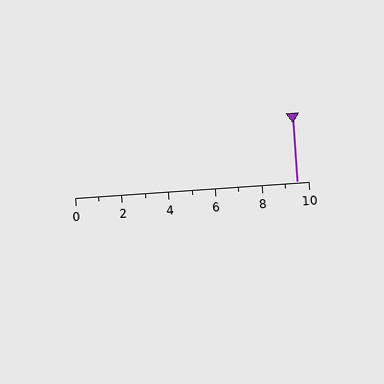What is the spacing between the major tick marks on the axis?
The major ticks are spaced 2 apart.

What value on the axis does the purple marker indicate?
The marker indicates approximately 9.5.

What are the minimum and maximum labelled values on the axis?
The axis runs from 0 to 10.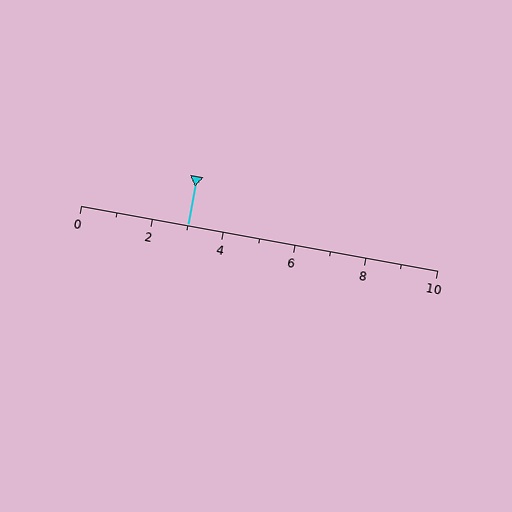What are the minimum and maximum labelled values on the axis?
The axis runs from 0 to 10.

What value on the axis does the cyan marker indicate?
The marker indicates approximately 3.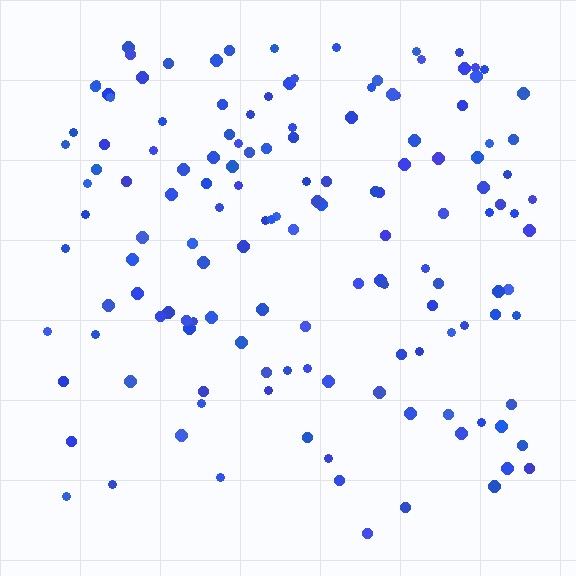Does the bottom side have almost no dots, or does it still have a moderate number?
Still a moderate number, just noticeably fewer than the top.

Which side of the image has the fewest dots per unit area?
The bottom.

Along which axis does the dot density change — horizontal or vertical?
Vertical.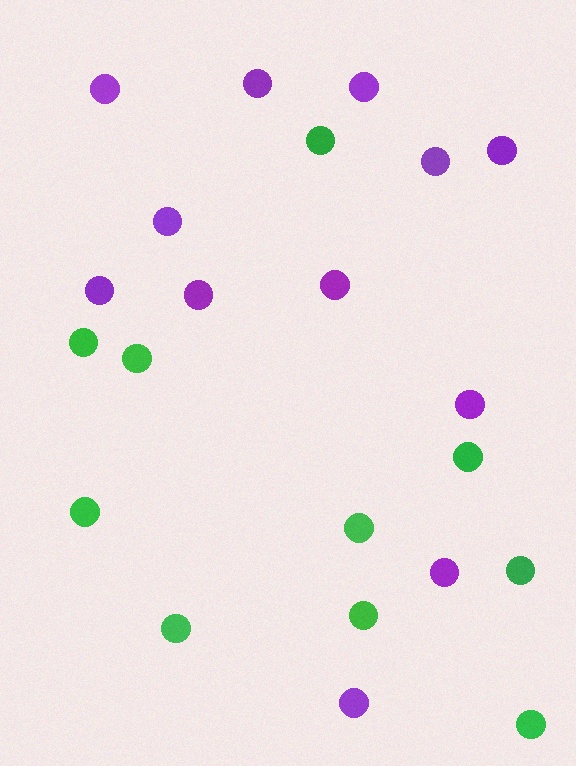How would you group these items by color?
There are 2 groups: one group of purple circles (12) and one group of green circles (10).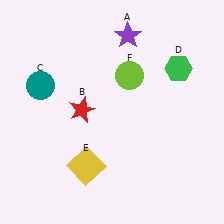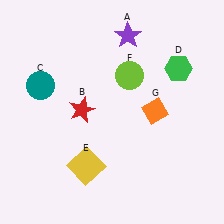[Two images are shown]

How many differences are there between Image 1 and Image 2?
There is 1 difference between the two images.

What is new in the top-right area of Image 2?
An orange diamond (G) was added in the top-right area of Image 2.